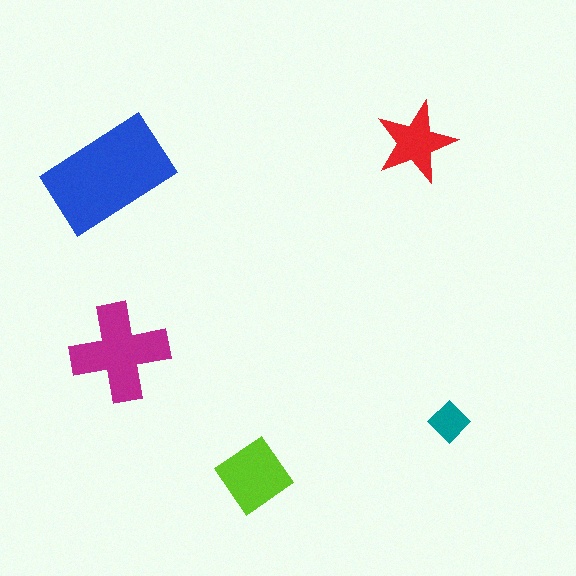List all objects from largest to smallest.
The blue rectangle, the magenta cross, the lime diamond, the red star, the teal diamond.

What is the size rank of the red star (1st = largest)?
4th.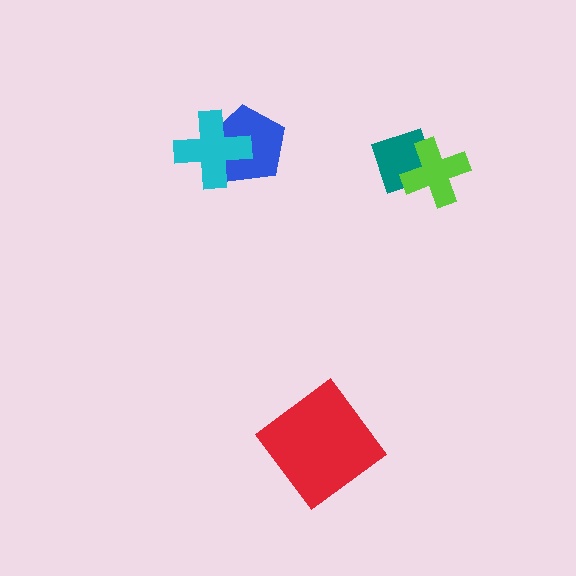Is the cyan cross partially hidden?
No, no other shape covers it.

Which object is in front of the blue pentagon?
The cyan cross is in front of the blue pentagon.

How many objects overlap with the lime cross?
1 object overlaps with the lime cross.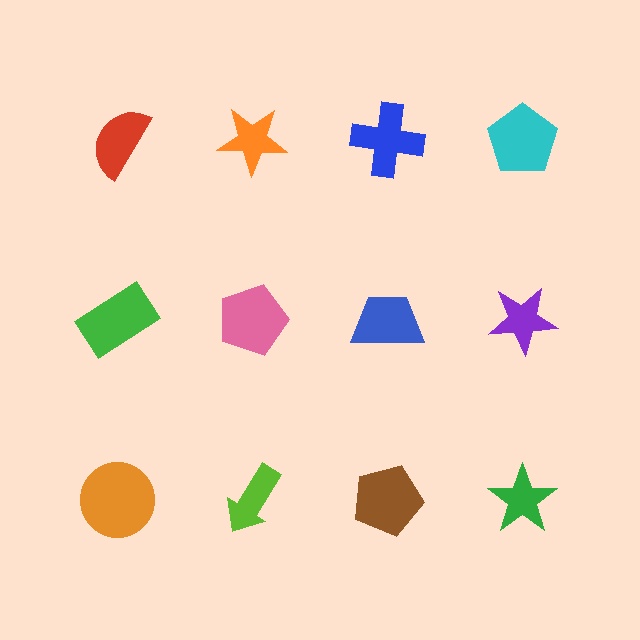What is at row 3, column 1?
An orange circle.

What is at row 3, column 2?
A lime arrow.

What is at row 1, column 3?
A blue cross.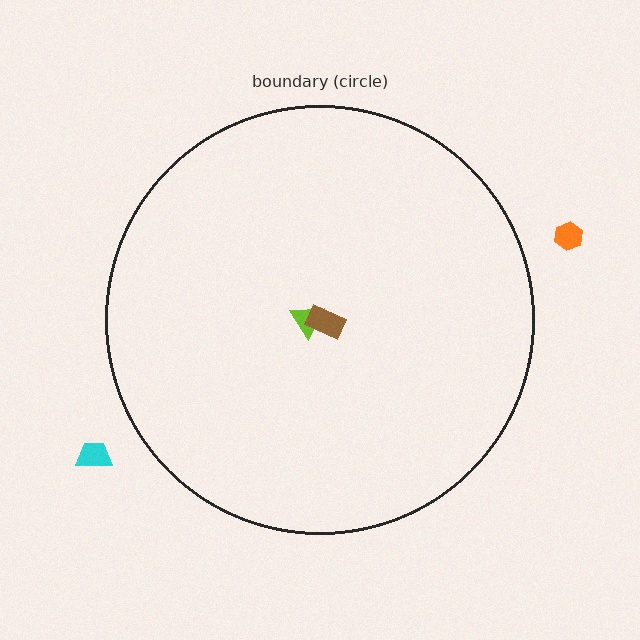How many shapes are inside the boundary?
2 inside, 2 outside.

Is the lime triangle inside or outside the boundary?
Inside.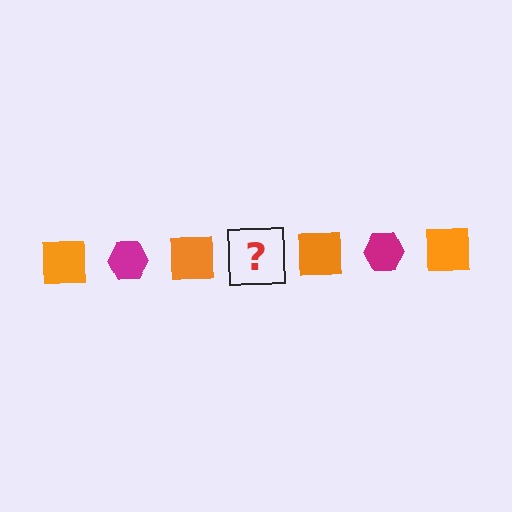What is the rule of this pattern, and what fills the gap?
The rule is that the pattern alternates between orange square and magenta hexagon. The gap should be filled with a magenta hexagon.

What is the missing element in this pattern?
The missing element is a magenta hexagon.